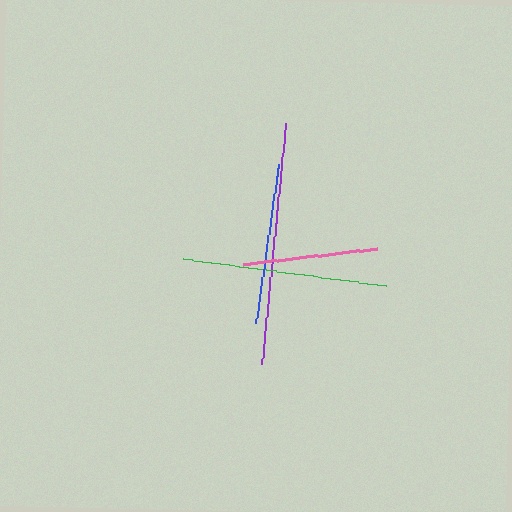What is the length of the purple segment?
The purple segment is approximately 242 pixels long.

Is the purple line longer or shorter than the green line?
The purple line is longer than the green line.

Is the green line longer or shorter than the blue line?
The green line is longer than the blue line.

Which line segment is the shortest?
The pink line is the shortest at approximately 136 pixels.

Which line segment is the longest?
The purple line is the longest at approximately 242 pixels.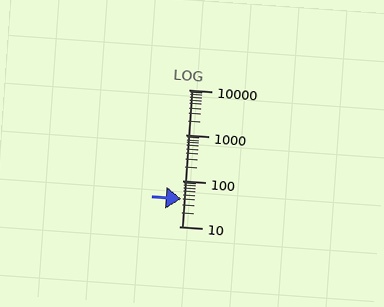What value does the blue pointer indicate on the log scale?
The pointer indicates approximately 40.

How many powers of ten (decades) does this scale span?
The scale spans 3 decades, from 10 to 10000.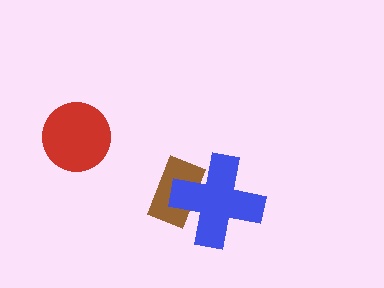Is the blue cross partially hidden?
No, no other shape covers it.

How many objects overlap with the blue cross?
1 object overlaps with the blue cross.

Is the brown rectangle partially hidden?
Yes, it is partially covered by another shape.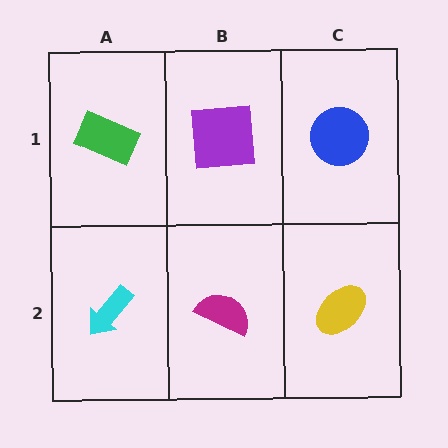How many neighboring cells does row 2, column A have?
2.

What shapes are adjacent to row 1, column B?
A magenta semicircle (row 2, column B), a green rectangle (row 1, column A), a blue circle (row 1, column C).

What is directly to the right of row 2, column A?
A magenta semicircle.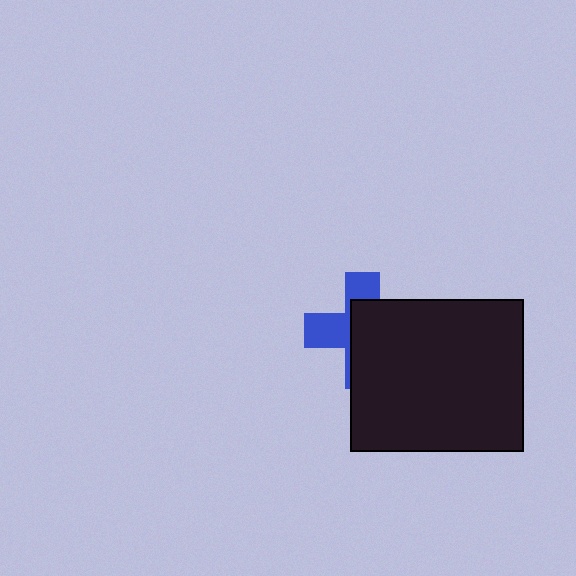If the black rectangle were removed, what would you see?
You would see the complete blue cross.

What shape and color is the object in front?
The object in front is a black rectangle.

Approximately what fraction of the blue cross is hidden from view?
Roughly 60% of the blue cross is hidden behind the black rectangle.